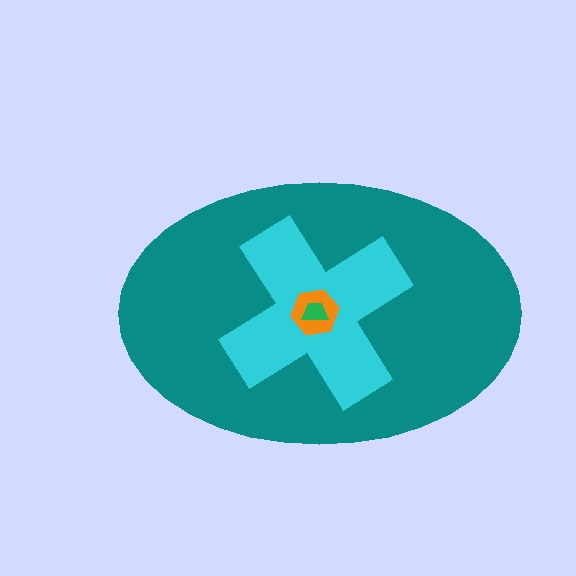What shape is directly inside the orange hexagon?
The green trapezoid.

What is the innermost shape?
The green trapezoid.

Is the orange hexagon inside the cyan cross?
Yes.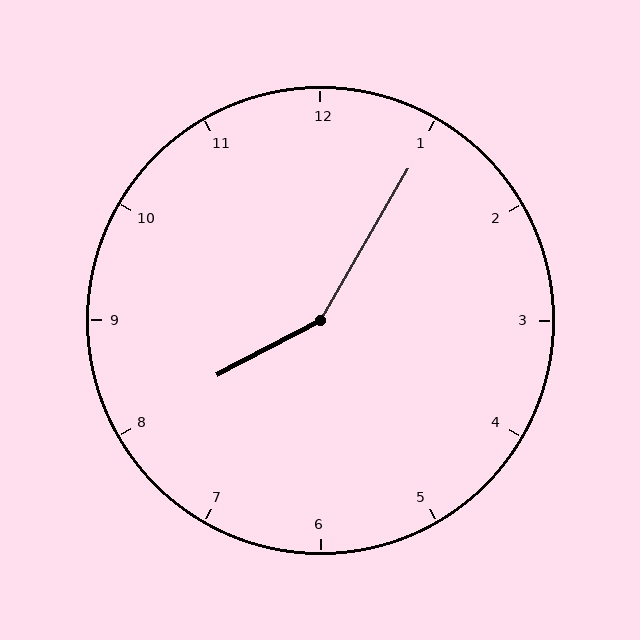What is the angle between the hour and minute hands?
Approximately 148 degrees.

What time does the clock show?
8:05.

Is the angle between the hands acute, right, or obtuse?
It is obtuse.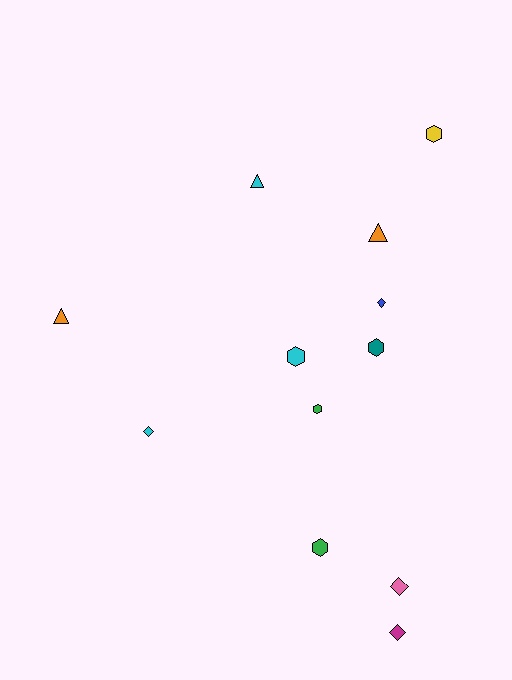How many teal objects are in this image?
There is 1 teal object.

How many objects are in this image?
There are 12 objects.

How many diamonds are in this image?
There are 4 diamonds.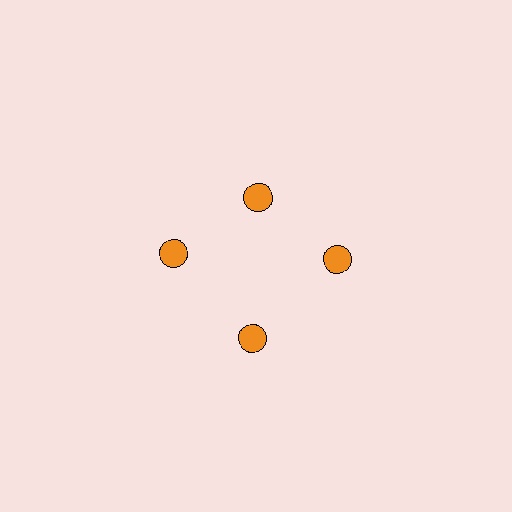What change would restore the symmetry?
The symmetry would be restored by moving it outward, back onto the ring so that all 4 circles sit at equal angles and equal distance from the center.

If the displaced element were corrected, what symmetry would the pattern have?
It would have 4-fold rotational symmetry — the pattern would map onto itself every 90 degrees.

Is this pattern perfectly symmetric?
No. The 4 orange circles are arranged in a ring, but one element near the 12 o'clock position is pulled inward toward the center, breaking the 4-fold rotational symmetry.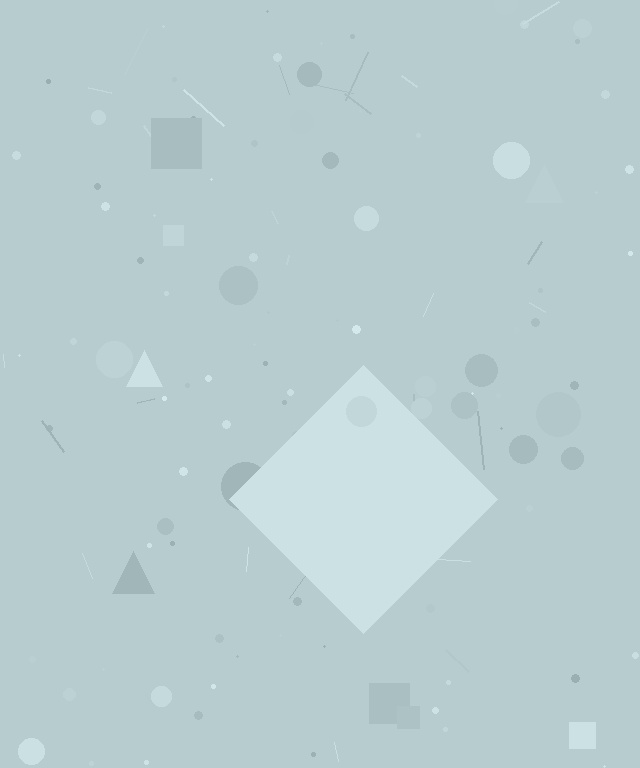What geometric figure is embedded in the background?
A diamond is embedded in the background.